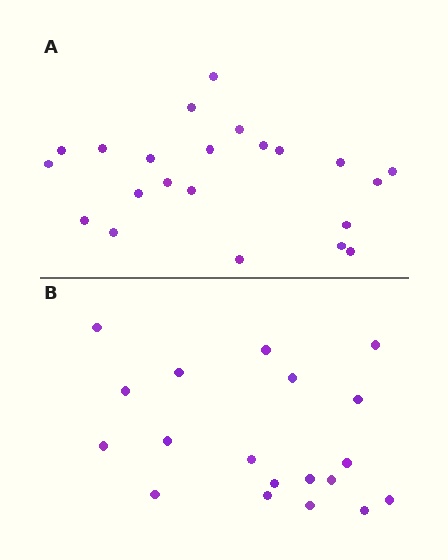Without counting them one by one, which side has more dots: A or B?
Region A (the top region) has more dots.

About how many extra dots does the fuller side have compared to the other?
Region A has just a few more — roughly 2 or 3 more dots than region B.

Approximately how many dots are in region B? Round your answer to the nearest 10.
About 20 dots. (The exact count is 19, which rounds to 20.)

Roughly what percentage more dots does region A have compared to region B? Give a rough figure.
About 15% more.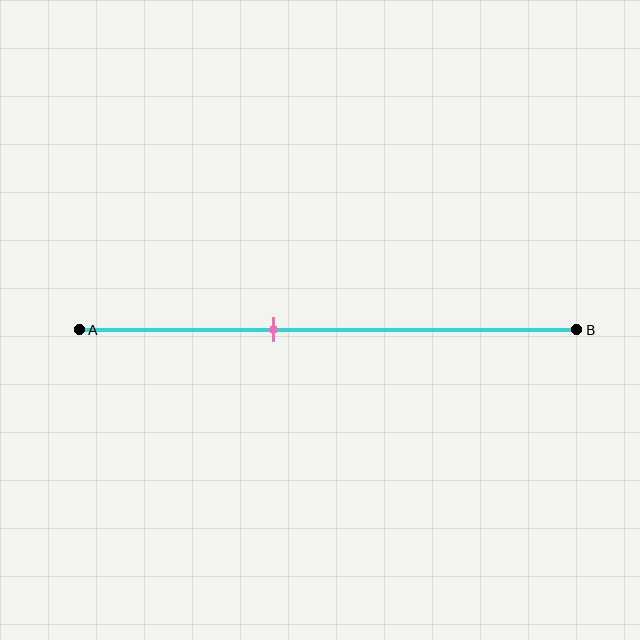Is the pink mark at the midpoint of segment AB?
No, the mark is at about 40% from A, not at the 50% midpoint.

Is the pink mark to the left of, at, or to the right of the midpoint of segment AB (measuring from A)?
The pink mark is to the left of the midpoint of segment AB.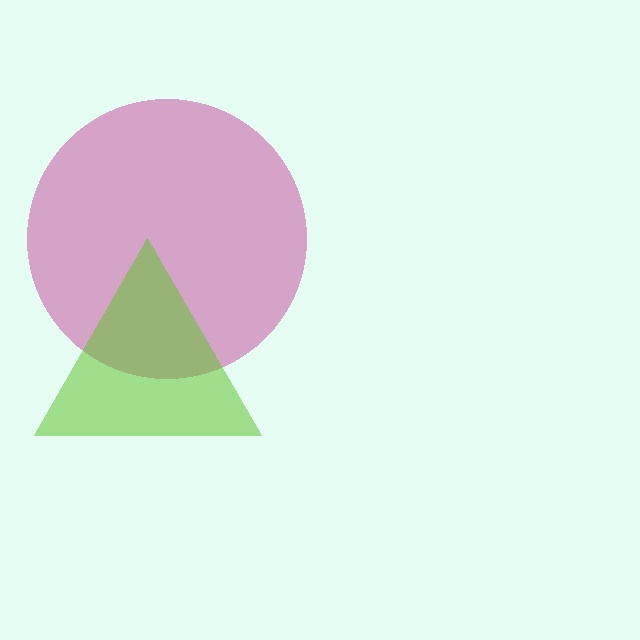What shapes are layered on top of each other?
The layered shapes are: a magenta circle, a lime triangle.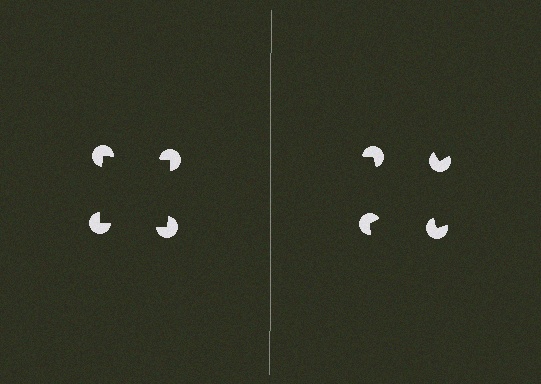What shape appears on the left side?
An illusory square.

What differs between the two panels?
The pac-man discs are positioned identically on both sides; only the wedge orientations differ. On the left they align to a square; on the right they are misaligned.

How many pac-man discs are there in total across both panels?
8 — 4 on each side.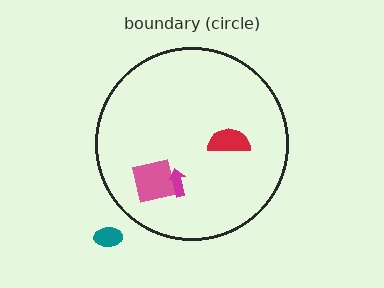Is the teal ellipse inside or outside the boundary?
Outside.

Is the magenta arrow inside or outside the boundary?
Inside.